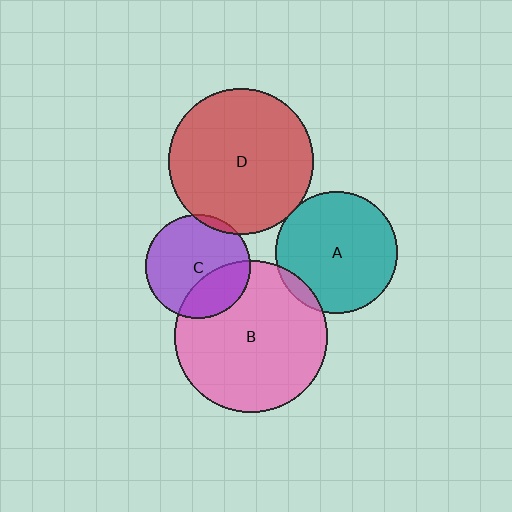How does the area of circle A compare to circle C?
Approximately 1.4 times.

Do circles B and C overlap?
Yes.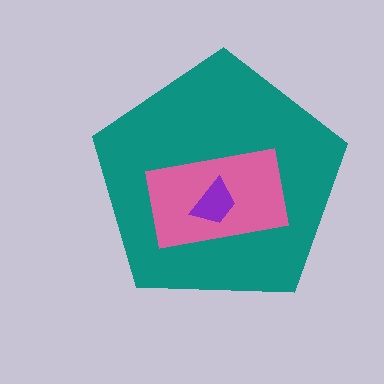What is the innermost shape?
The purple trapezoid.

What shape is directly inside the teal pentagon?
The pink rectangle.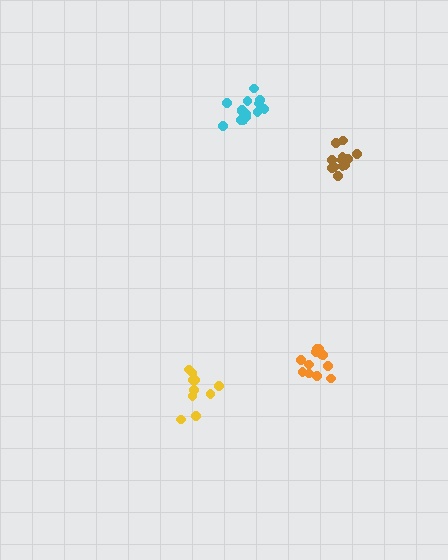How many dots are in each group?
Group 1: 10 dots, Group 2: 12 dots, Group 3: 12 dots, Group 4: 14 dots (48 total).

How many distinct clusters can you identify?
There are 4 distinct clusters.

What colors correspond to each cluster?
The clusters are colored: yellow, orange, brown, cyan.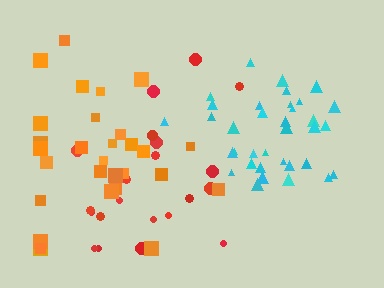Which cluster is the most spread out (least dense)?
Orange.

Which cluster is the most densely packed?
Cyan.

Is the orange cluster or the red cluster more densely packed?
Red.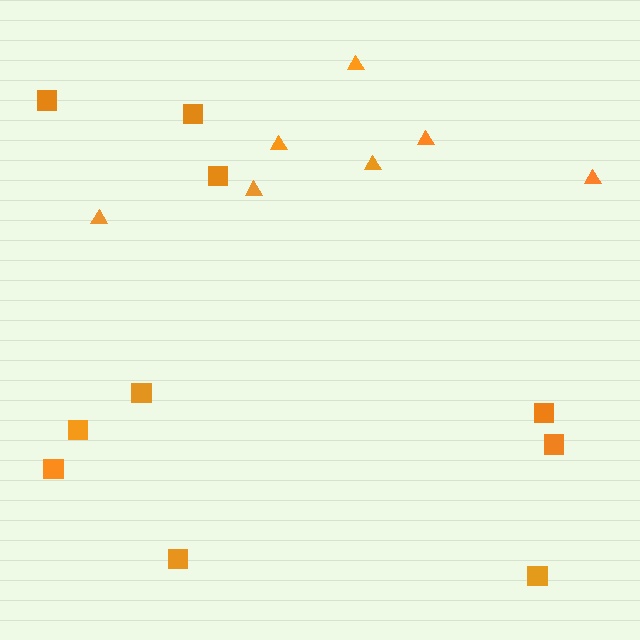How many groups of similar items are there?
There are 2 groups: one group of triangles (7) and one group of squares (10).